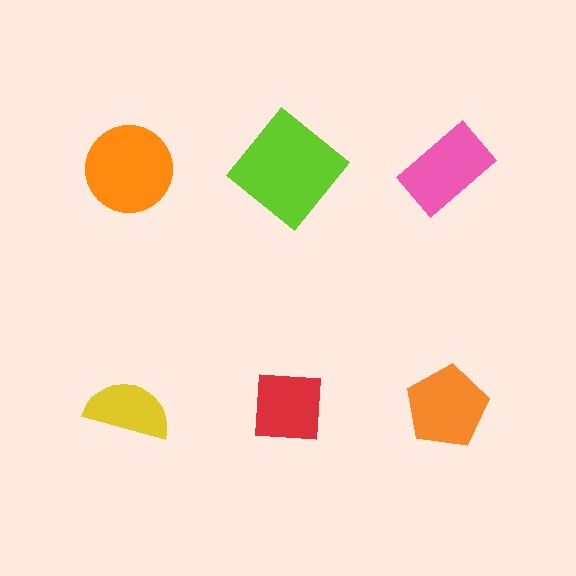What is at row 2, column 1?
A yellow semicircle.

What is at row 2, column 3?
An orange pentagon.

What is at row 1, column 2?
A lime diamond.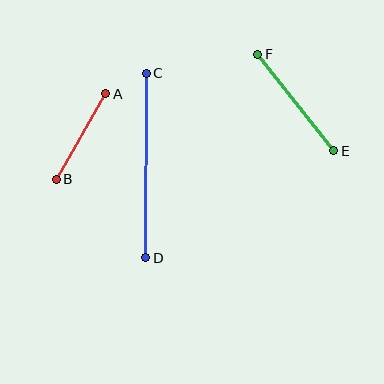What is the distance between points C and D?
The distance is approximately 185 pixels.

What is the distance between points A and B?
The distance is approximately 99 pixels.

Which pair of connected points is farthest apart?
Points C and D are farthest apart.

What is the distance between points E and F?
The distance is approximately 123 pixels.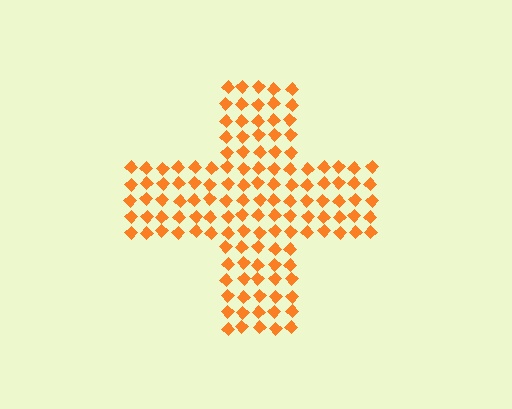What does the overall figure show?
The overall figure shows a cross.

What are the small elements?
The small elements are diamonds.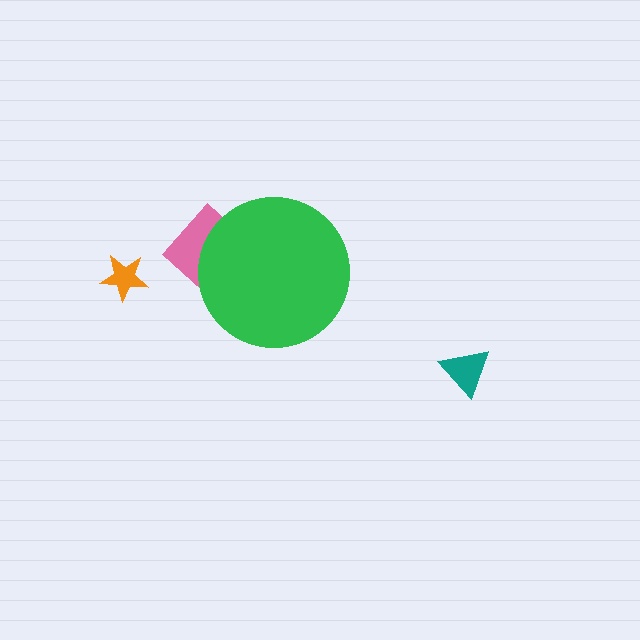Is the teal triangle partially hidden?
No, the teal triangle is fully visible.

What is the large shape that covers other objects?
A green circle.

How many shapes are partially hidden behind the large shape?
1 shape is partially hidden.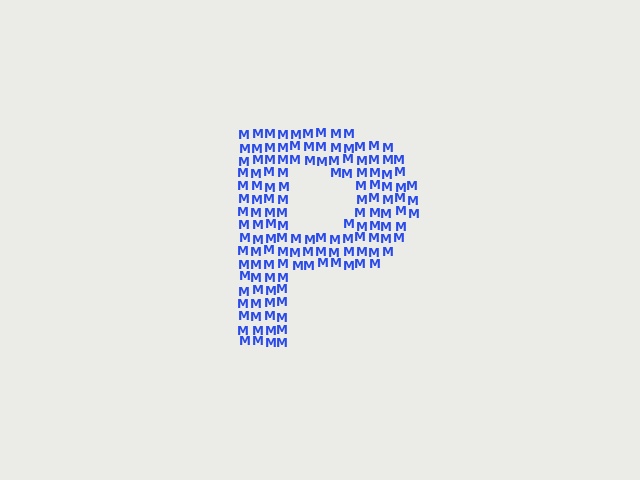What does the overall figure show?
The overall figure shows the letter P.